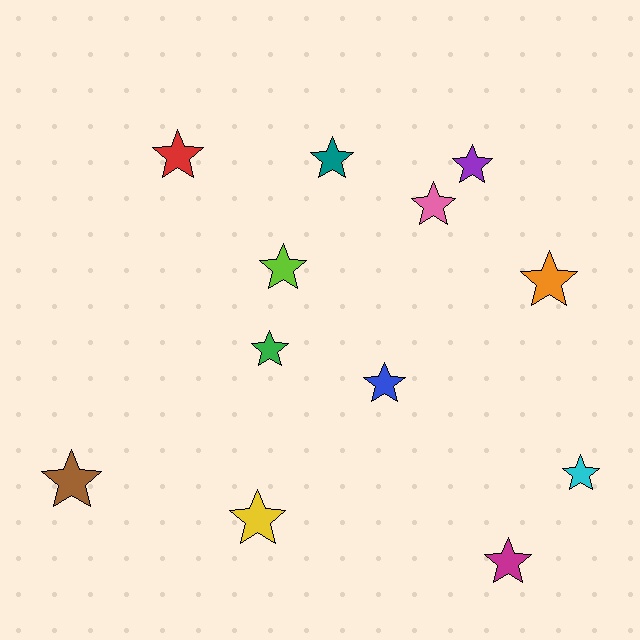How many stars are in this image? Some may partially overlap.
There are 12 stars.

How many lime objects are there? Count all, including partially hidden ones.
There is 1 lime object.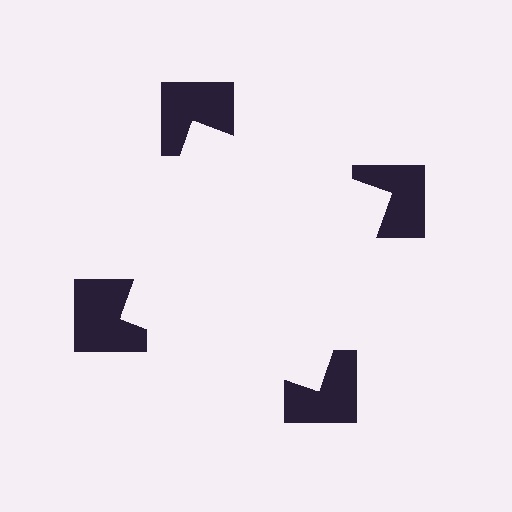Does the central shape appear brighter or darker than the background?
It typically appears slightly brighter than the background, even though no actual brightness change is drawn.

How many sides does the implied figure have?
4 sides.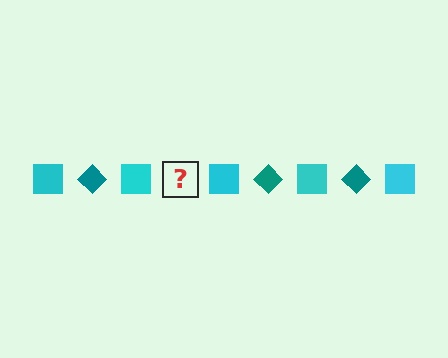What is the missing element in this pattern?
The missing element is a teal diamond.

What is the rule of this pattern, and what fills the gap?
The rule is that the pattern alternates between cyan square and teal diamond. The gap should be filled with a teal diamond.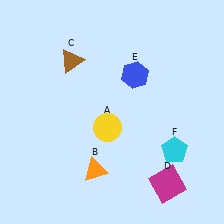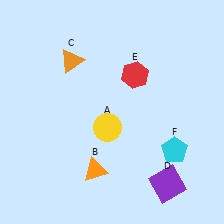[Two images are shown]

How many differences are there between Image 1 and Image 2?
There are 3 differences between the two images.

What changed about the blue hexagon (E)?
In Image 1, E is blue. In Image 2, it changed to red.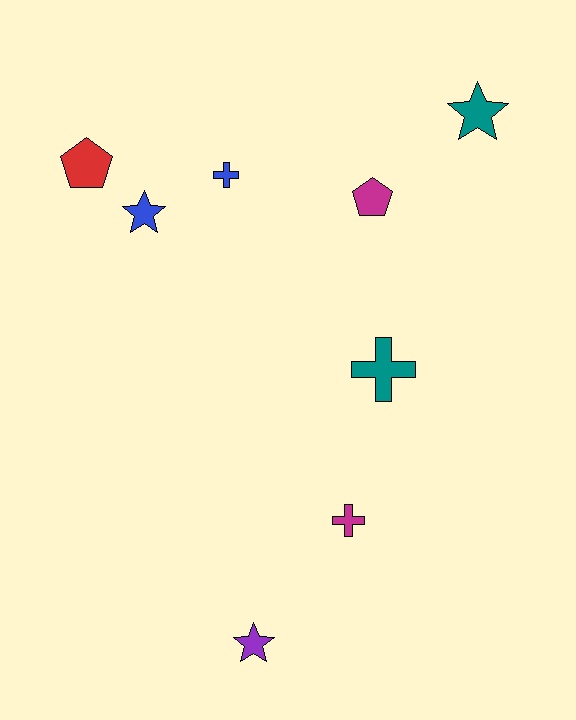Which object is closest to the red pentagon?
The blue star is closest to the red pentagon.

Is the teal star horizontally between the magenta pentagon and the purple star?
No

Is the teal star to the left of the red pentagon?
No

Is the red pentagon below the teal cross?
No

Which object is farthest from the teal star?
The purple star is farthest from the teal star.